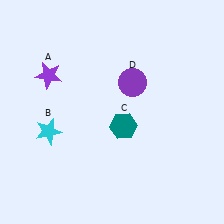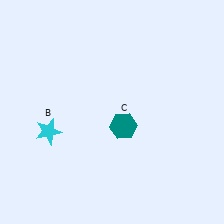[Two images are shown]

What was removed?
The purple star (A), the purple circle (D) were removed in Image 2.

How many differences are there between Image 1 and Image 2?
There are 2 differences between the two images.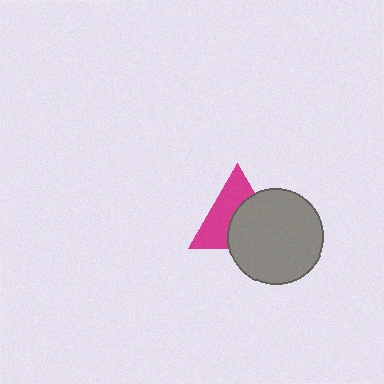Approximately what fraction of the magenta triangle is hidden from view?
Roughly 49% of the magenta triangle is hidden behind the gray circle.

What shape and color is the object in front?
The object in front is a gray circle.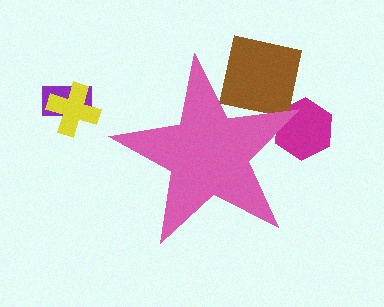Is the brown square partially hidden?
Yes, the brown square is partially hidden behind the pink star.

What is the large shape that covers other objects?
A pink star.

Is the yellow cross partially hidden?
No, the yellow cross is fully visible.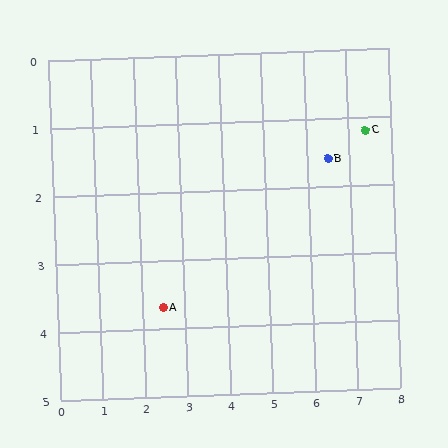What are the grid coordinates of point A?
Point A is at approximately (2.5, 3.7).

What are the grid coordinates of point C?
Point C is at approximately (7.4, 1.2).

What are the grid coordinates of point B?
Point B is at approximately (6.5, 1.6).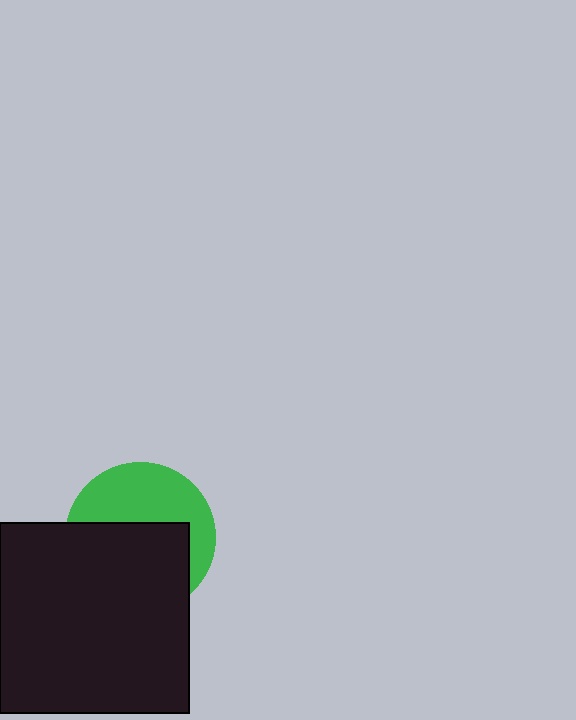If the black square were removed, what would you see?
You would see the complete green circle.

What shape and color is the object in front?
The object in front is a black square.